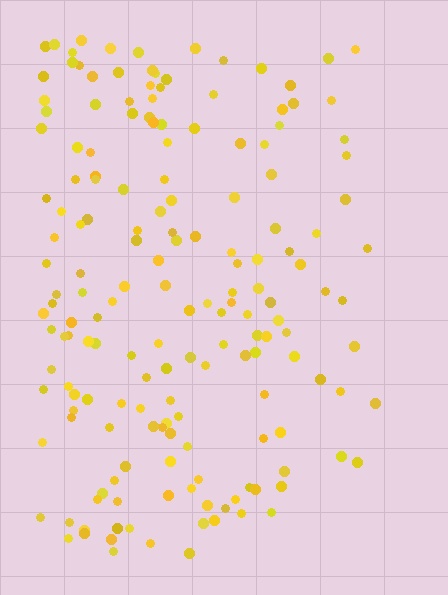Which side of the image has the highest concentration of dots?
The left.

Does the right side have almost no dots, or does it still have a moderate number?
Still a moderate number, just noticeably fewer than the left.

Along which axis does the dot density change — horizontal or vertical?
Horizontal.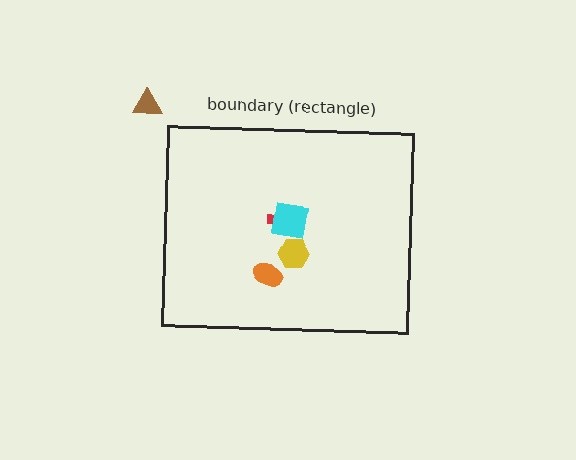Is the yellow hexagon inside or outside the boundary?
Inside.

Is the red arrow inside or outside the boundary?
Inside.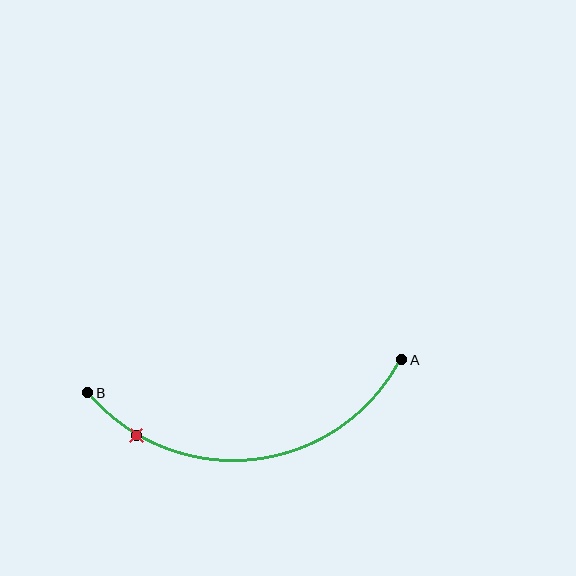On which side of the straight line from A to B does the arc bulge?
The arc bulges below the straight line connecting A and B.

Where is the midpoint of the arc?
The arc midpoint is the point on the curve farthest from the straight line joining A and B. It sits below that line.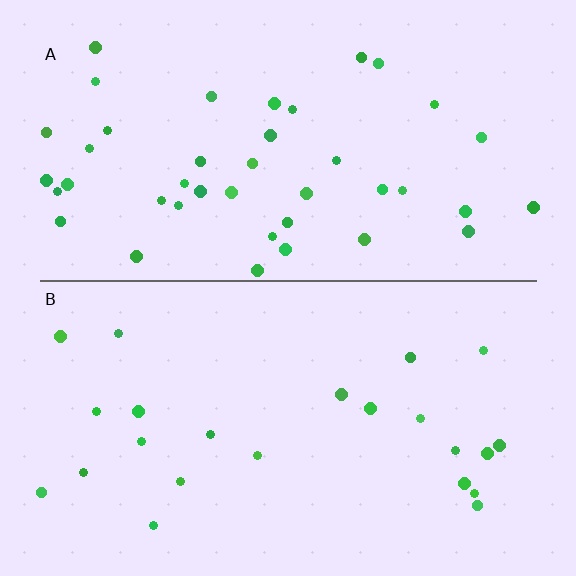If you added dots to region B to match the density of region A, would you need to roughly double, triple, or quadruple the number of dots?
Approximately double.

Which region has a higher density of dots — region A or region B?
A (the top).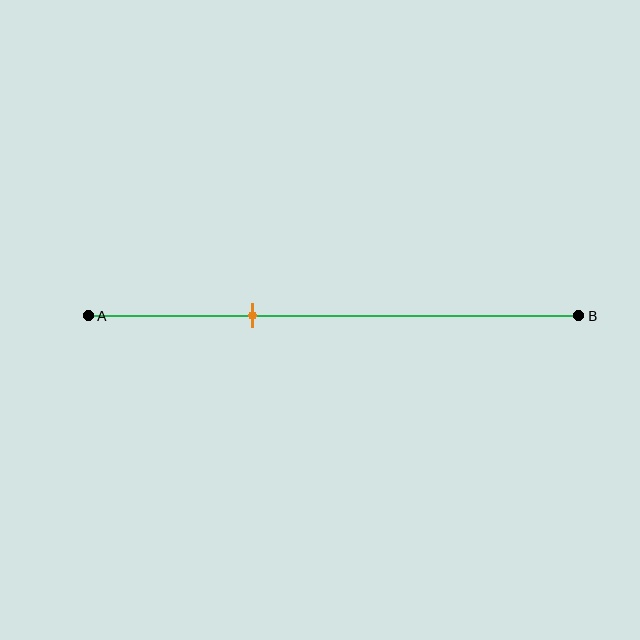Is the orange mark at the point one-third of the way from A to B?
Yes, the mark is approximately at the one-third point.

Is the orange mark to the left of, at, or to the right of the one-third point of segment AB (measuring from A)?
The orange mark is approximately at the one-third point of segment AB.